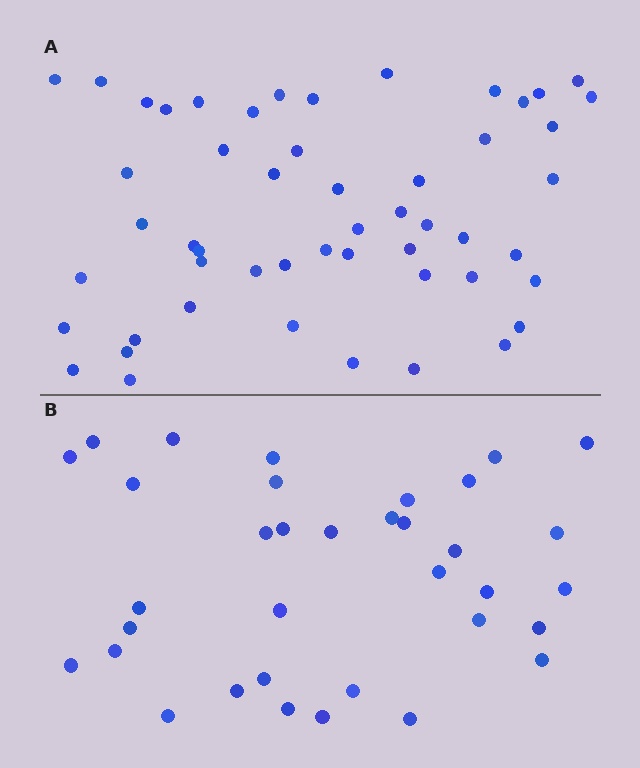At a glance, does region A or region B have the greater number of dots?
Region A (the top region) has more dots.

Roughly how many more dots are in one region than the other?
Region A has approximately 15 more dots than region B.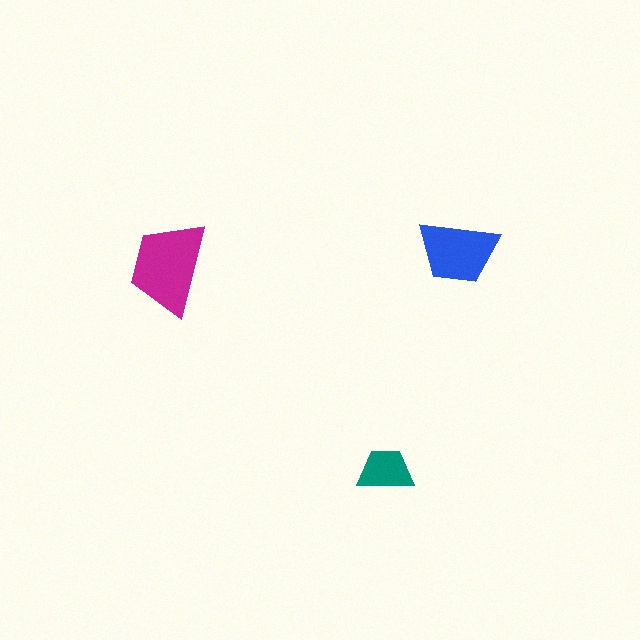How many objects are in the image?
There are 3 objects in the image.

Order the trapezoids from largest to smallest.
the magenta one, the blue one, the teal one.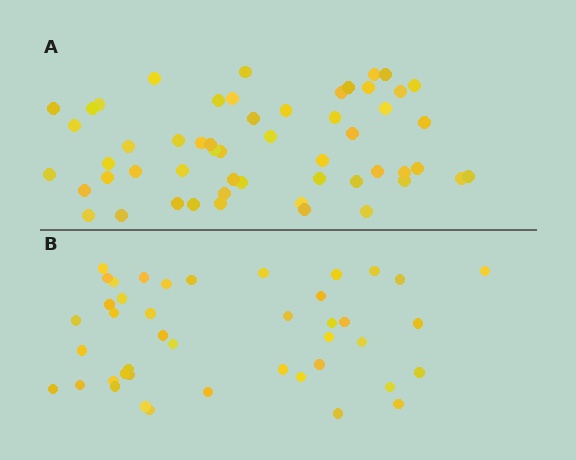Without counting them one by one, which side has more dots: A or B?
Region A (the top region) has more dots.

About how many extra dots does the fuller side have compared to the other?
Region A has roughly 12 or so more dots than region B.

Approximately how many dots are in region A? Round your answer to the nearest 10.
About 50 dots. (The exact count is 54, which rounds to 50.)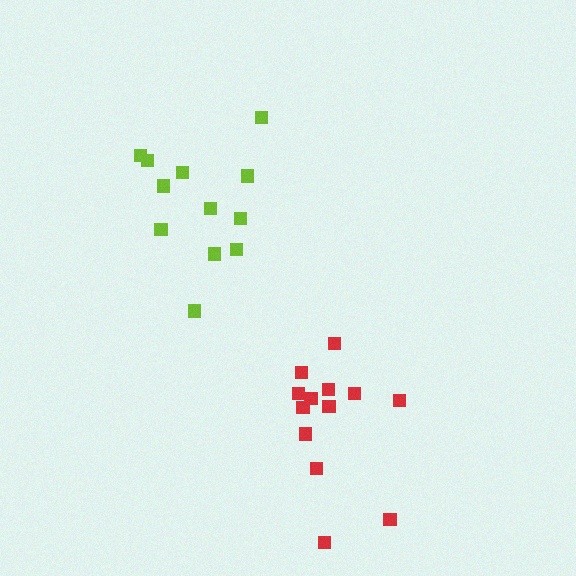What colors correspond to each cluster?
The clusters are colored: lime, red.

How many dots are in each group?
Group 1: 12 dots, Group 2: 13 dots (25 total).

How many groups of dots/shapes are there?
There are 2 groups.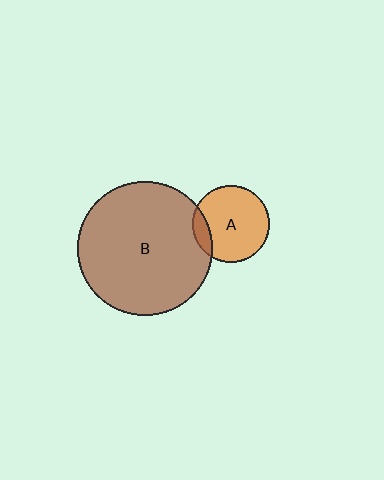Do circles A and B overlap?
Yes.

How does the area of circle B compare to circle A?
Approximately 3.1 times.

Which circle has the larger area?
Circle B (brown).